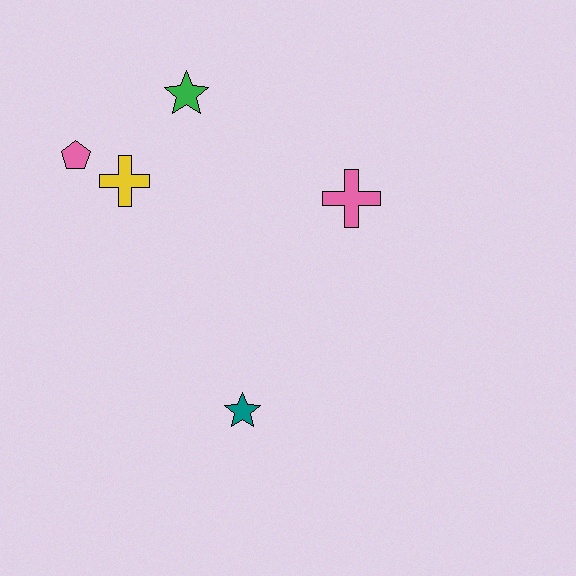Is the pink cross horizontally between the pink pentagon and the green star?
No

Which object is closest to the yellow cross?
The pink pentagon is closest to the yellow cross.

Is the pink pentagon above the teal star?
Yes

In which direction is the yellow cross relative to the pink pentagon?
The yellow cross is to the right of the pink pentagon.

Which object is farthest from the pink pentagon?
The teal star is farthest from the pink pentagon.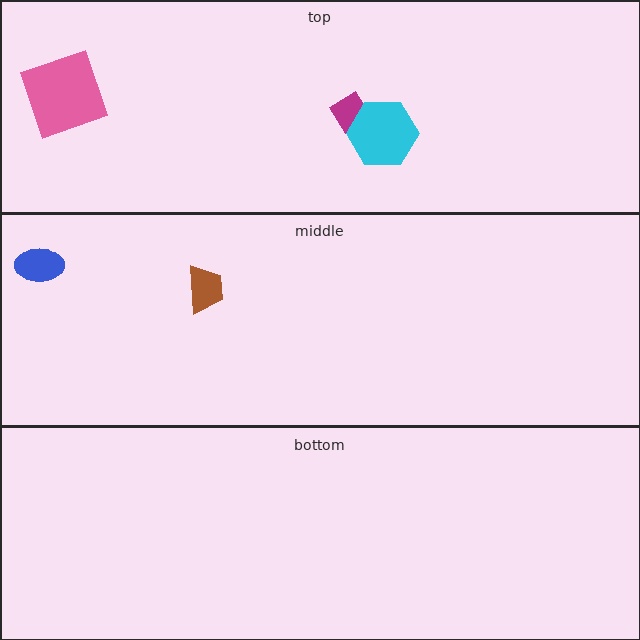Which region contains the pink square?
The top region.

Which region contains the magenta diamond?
The top region.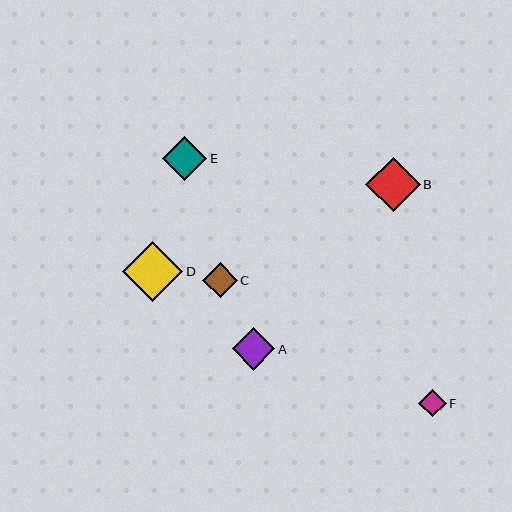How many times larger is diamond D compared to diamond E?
Diamond D is approximately 1.4 times the size of diamond E.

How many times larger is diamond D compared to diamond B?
Diamond D is approximately 1.1 times the size of diamond B.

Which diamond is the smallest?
Diamond F is the smallest with a size of approximately 27 pixels.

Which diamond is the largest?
Diamond D is the largest with a size of approximately 60 pixels.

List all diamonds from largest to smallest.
From largest to smallest: D, B, E, A, C, F.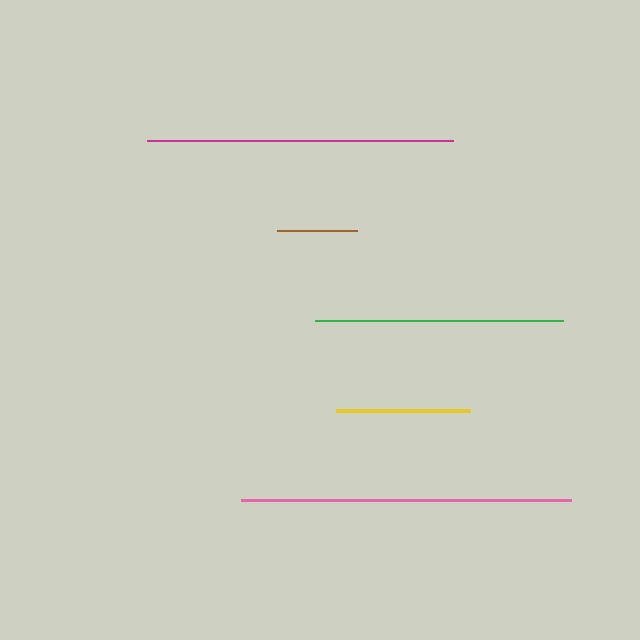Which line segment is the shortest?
The brown line is the shortest at approximately 80 pixels.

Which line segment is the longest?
The pink line is the longest at approximately 330 pixels.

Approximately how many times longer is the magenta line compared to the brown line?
The magenta line is approximately 3.8 times the length of the brown line.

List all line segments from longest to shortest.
From longest to shortest: pink, magenta, green, yellow, brown.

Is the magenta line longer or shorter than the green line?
The magenta line is longer than the green line.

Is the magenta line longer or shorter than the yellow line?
The magenta line is longer than the yellow line.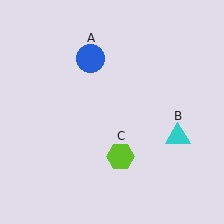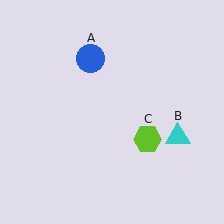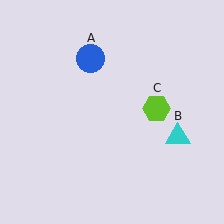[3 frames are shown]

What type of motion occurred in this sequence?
The lime hexagon (object C) rotated counterclockwise around the center of the scene.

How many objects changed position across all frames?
1 object changed position: lime hexagon (object C).